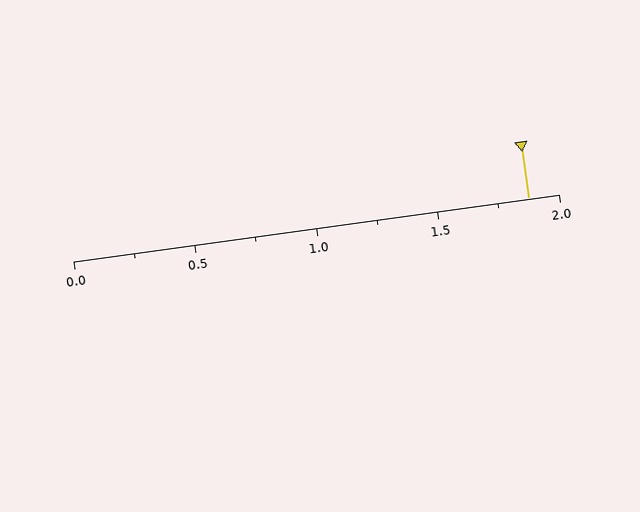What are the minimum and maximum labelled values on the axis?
The axis runs from 0.0 to 2.0.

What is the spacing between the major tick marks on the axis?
The major ticks are spaced 0.5 apart.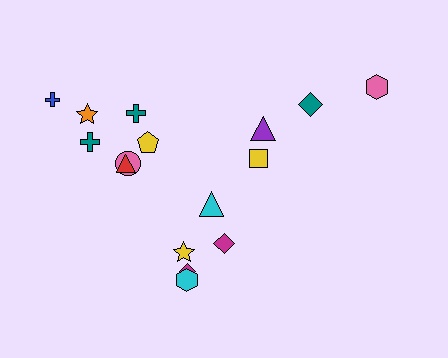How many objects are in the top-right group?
There are 4 objects.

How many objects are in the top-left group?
There are 7 objects.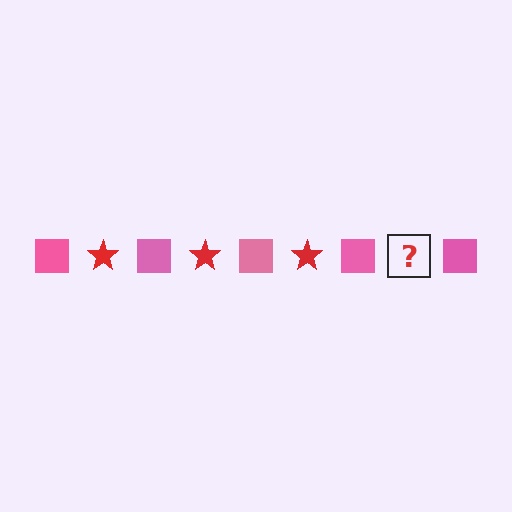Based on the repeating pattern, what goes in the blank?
The blank should be a red star.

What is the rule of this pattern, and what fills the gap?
The rule is that the pattern alternates between pink square and red star. The gap should be filled with a red star.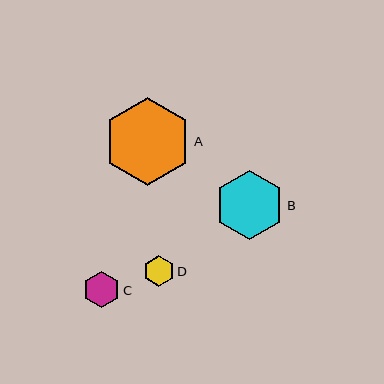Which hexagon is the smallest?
Hexagon D is the smallest with a size of approximately 31 pixels.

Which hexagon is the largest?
Hexagon A is the largest with a size of approximately 88 pixels.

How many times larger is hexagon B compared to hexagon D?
Hexagon B is approximately 2.2 times the size of hexagon D.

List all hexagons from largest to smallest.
From largest to smallest: A, B, C, D.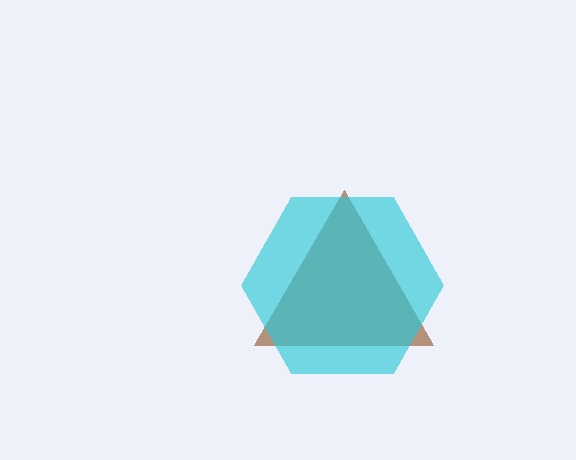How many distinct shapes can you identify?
There are 2 distinct shapes: a brown triangle, a cyan hexagon.